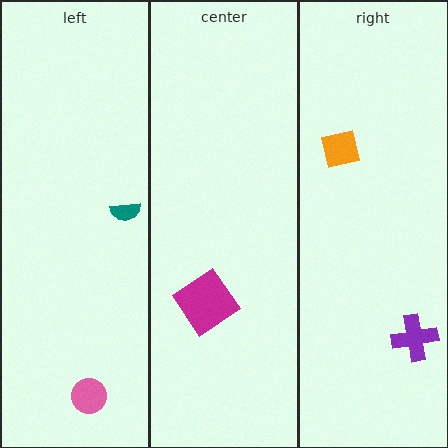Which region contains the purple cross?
The right region.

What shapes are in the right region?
The orange square, the purple cross.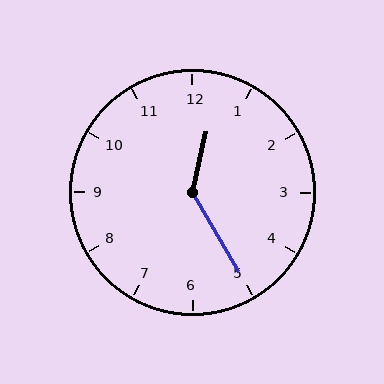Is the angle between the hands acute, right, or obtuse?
It is obtuse.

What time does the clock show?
12:25.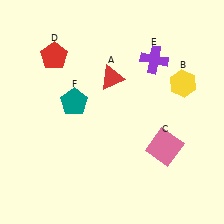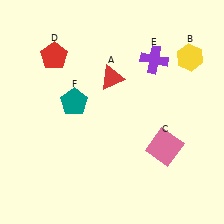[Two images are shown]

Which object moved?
The yellow hexagon (B) moved up.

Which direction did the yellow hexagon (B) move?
The yellow hexagon (B) moved up.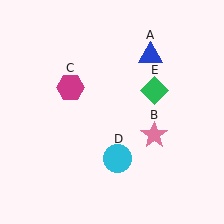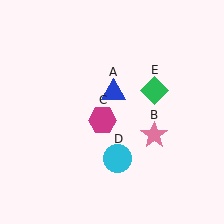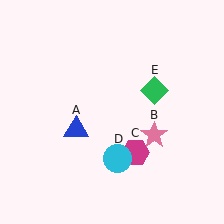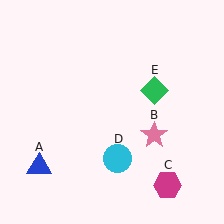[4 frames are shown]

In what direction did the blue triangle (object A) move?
The blue triangle (object A) moved down and to the left.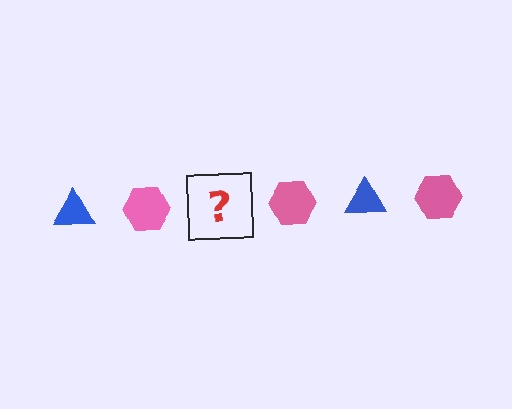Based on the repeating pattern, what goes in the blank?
The blank should be a blue triangle.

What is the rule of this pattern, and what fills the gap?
The rule is that the pattern alternates between blue triangle and pink hexagon. The gap should be filled with a blue triangle.